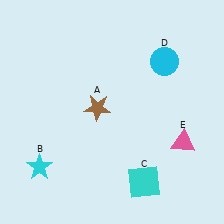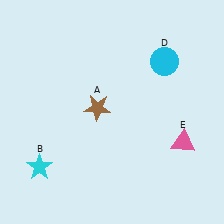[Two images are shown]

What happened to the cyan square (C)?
The cyan square (C) was removed in Image 2. It was in the bottom-right area of Image 1.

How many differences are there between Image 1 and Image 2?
There is 1 difference between the two images.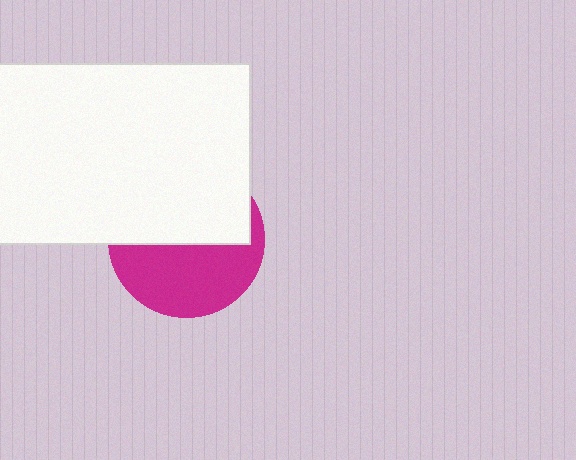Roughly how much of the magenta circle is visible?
About half of it is visible (roughly 48%).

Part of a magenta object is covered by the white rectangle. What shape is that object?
It is a circle.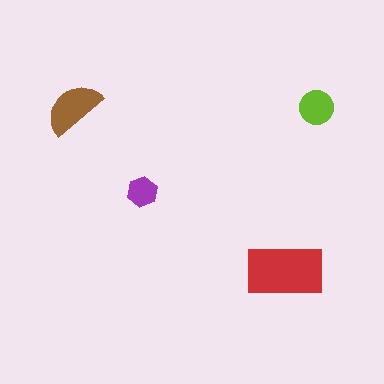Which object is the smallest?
The purple hexagon.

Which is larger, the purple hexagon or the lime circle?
The lime circle.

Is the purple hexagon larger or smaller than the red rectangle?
Smaller.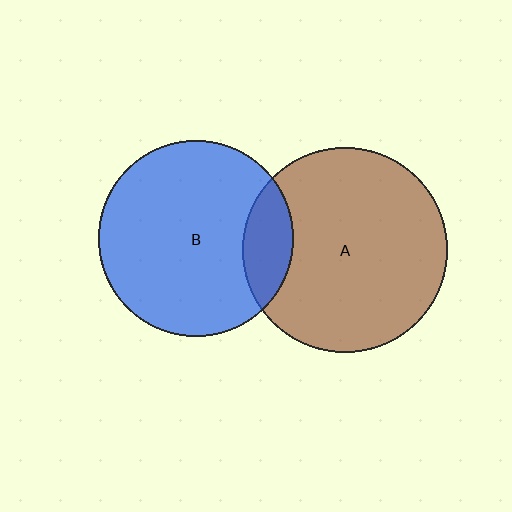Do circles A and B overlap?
Yes.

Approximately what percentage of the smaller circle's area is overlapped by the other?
Approximately 15%.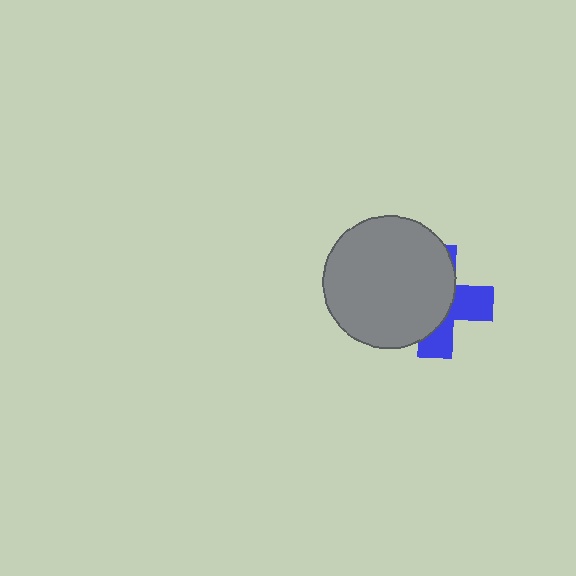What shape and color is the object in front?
The object in front is a gray circle.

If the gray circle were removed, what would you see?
You would see the complete blue cross.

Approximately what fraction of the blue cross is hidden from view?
Roughly 62% of the blue cross is hidden behind the gray circle.